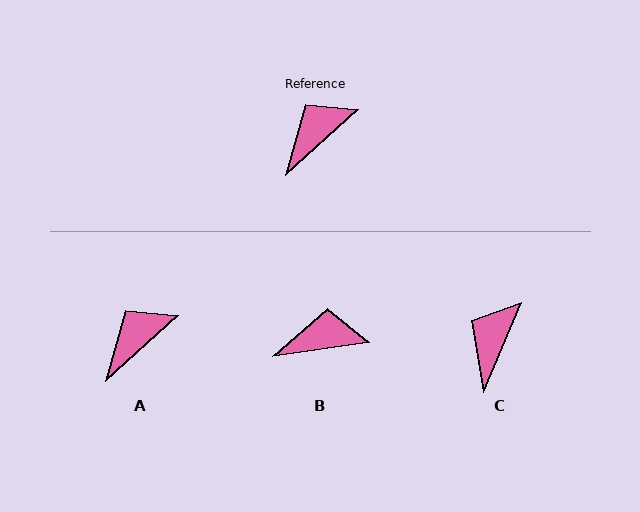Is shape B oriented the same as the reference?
No, it is off by about 33 degrees.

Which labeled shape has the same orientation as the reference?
A.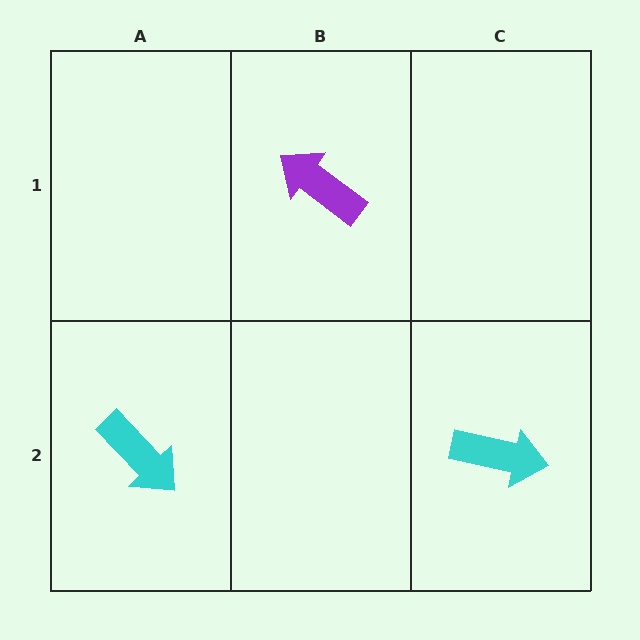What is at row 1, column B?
A purple arrow.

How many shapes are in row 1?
1 shape.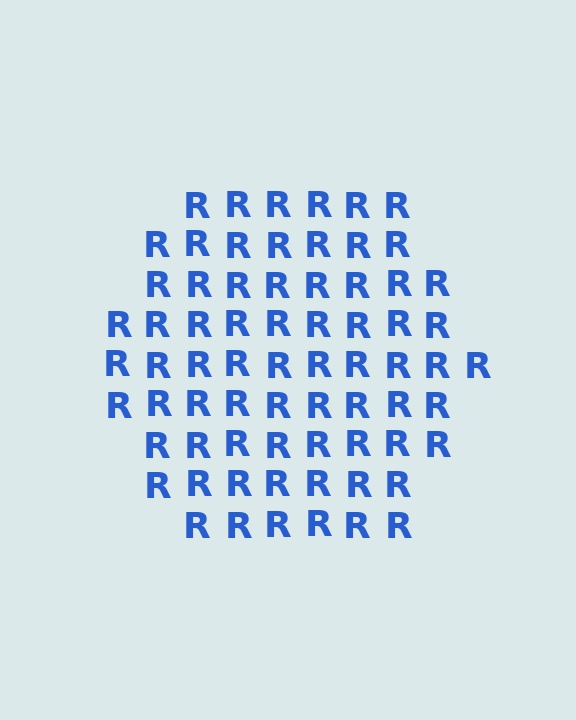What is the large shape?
The large shape is a hexagon.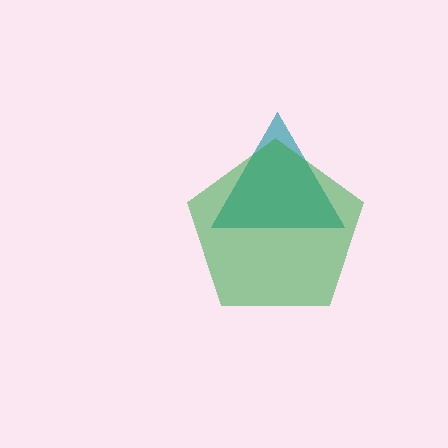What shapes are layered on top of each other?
The layered shapes are: a teal triangle, a green pentagon.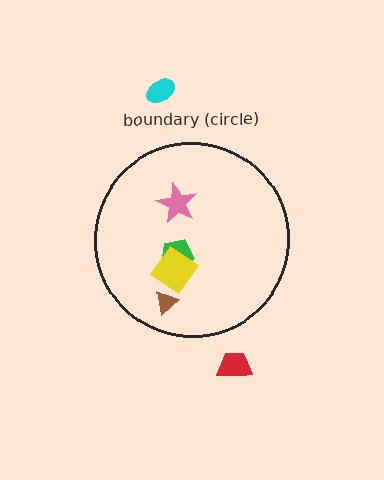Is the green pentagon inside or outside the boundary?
Inside.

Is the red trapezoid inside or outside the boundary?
Outside.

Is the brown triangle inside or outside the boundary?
Inside.